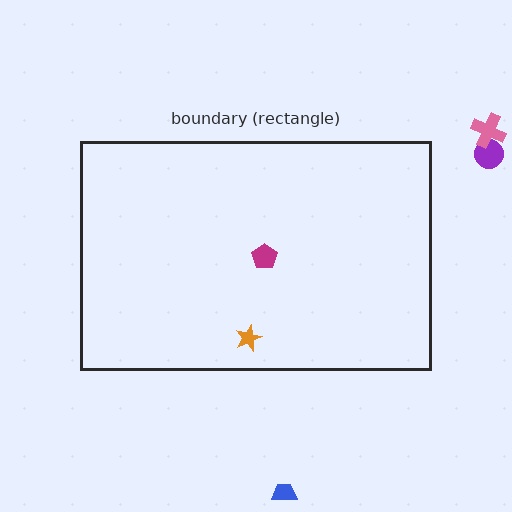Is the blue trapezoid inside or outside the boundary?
Outside.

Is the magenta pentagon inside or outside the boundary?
Inside.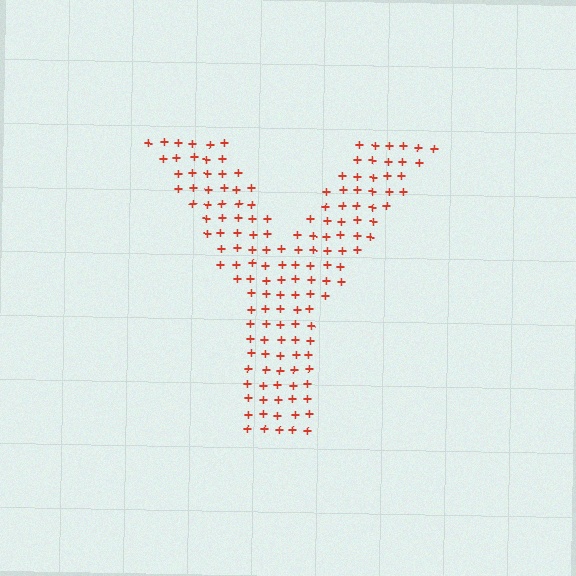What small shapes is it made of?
It is made of small plus signs.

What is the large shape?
The large shape is the letter Y.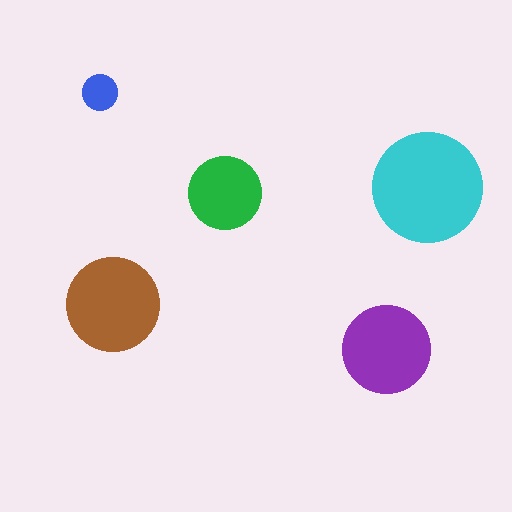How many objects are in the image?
There are 5 objects in the image.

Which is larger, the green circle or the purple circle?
The purple one.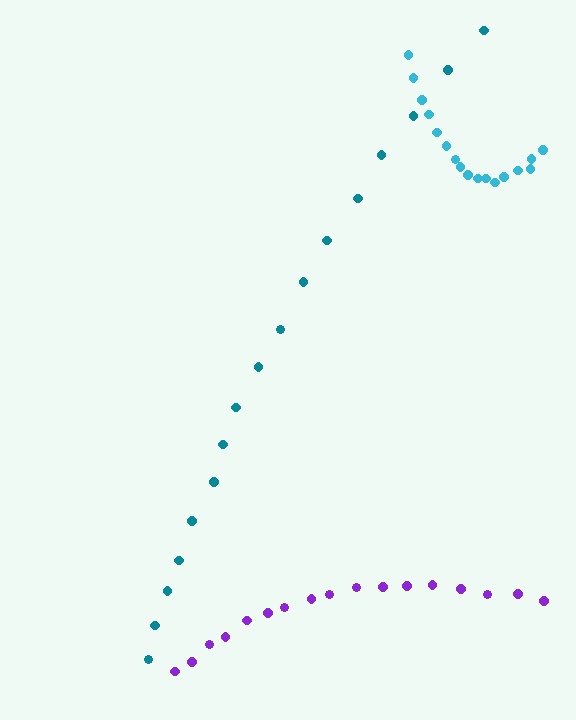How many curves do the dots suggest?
There are 3 distinct paths.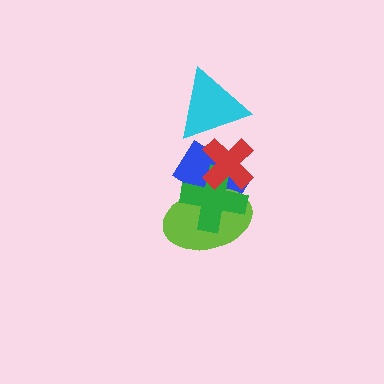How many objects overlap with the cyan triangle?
1 object overlaps with the cyan triangle.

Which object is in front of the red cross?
The cyan triangle is in front of the red cross.